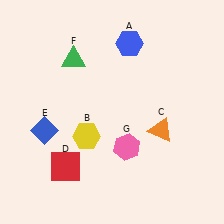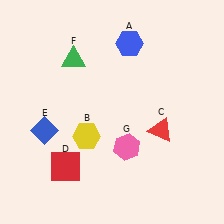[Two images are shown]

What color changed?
The triangle (C) changed from orange in Image 1 to red in Image 2.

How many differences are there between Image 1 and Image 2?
There is 1 difference between the two images.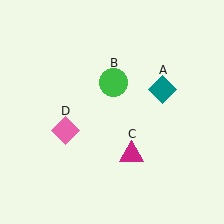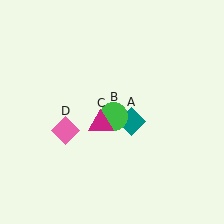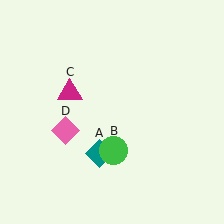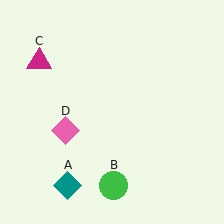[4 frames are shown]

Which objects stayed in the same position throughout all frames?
Pink diamond (object D) remained stationary.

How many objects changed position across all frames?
3 objects changed position: teal diamond (object A), green circle (object B), magenta triangle (object C).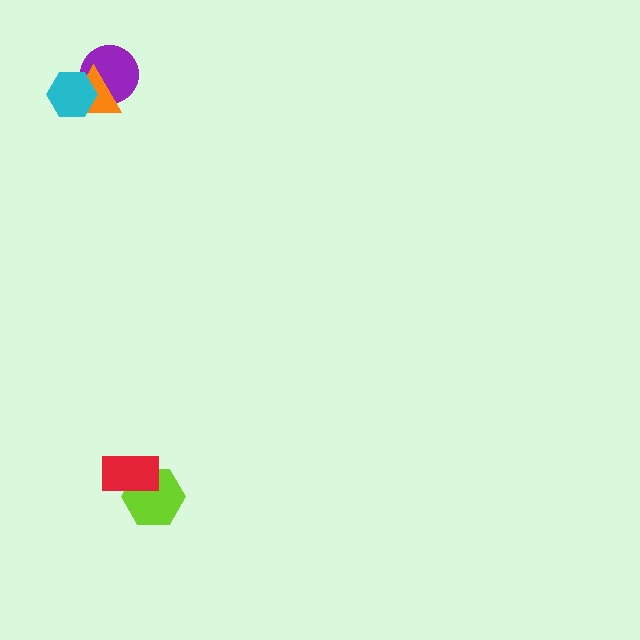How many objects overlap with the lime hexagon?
1 object overlaps with the lime hexagon.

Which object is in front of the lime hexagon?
The red rectangle is in front of the lime hexagon.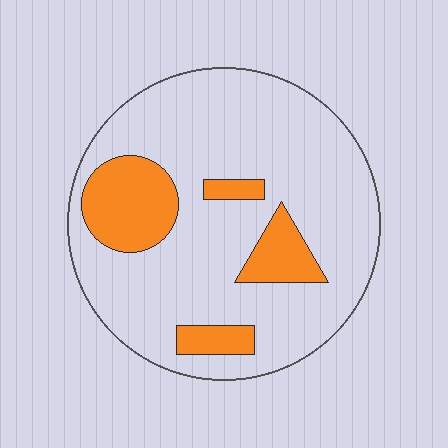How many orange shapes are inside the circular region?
4.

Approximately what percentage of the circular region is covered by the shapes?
Approximately 20%.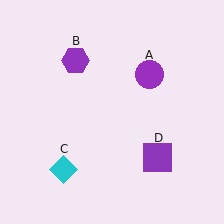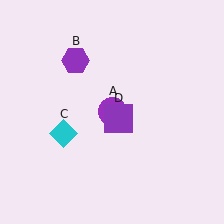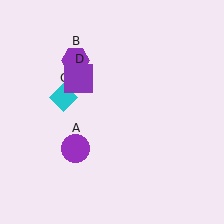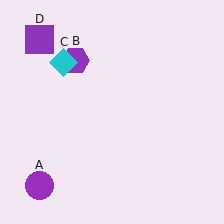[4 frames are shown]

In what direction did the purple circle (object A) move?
The purple circle (object A) moved down and to the left.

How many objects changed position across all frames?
3 objects changed position: purple circle (object A), cyan diamond (object C), purple square (object D).